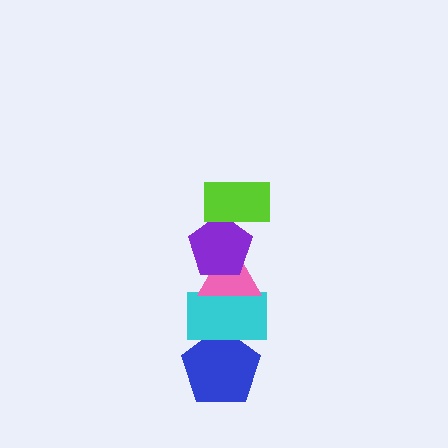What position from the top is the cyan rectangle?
The cyan rectangle is 4th from the top.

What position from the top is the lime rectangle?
The lime rectangle is 1st from the top.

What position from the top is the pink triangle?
The pink triangle is 3rd from the top.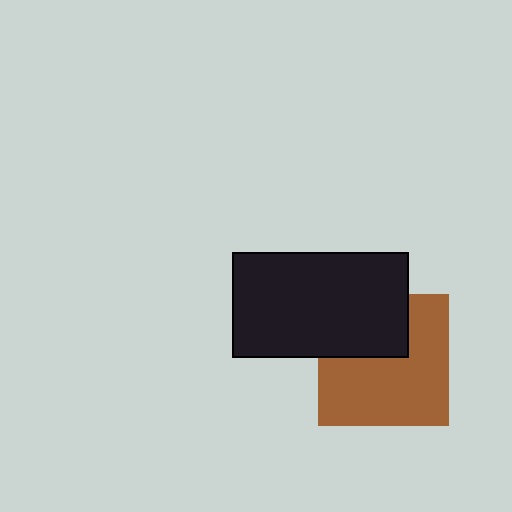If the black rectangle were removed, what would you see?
You would see the complete brown square.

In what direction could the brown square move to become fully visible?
The brown square could move down. That would shift it out from behind the black rectangle entirely.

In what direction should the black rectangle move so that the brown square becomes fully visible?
The black rectangle should move up. That is the shortest direction to clear the overlap and leave the brown square fully visible.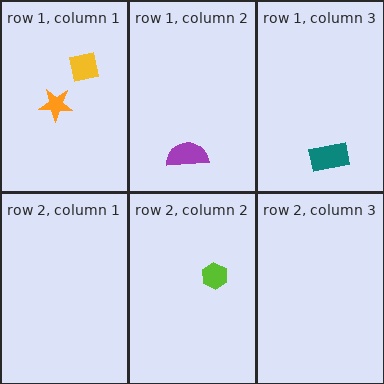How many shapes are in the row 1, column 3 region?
1.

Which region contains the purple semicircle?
The row 1, column 2 region.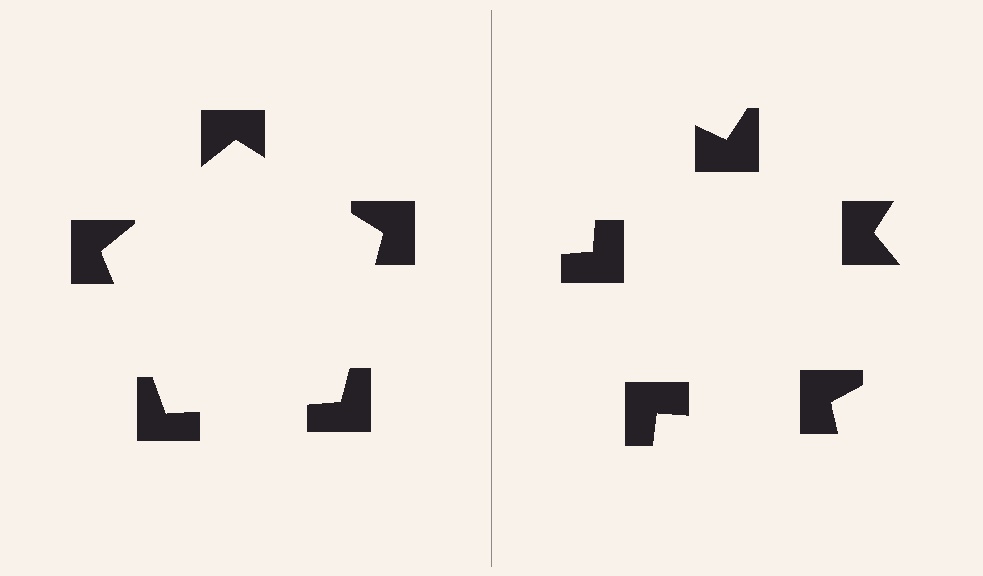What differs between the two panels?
The notched squares are positioned identically on both sides; only the wedge orientations differ. On the left they align to a pentagon; on the right they are misaligned.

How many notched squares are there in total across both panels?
10 — 5 on each side.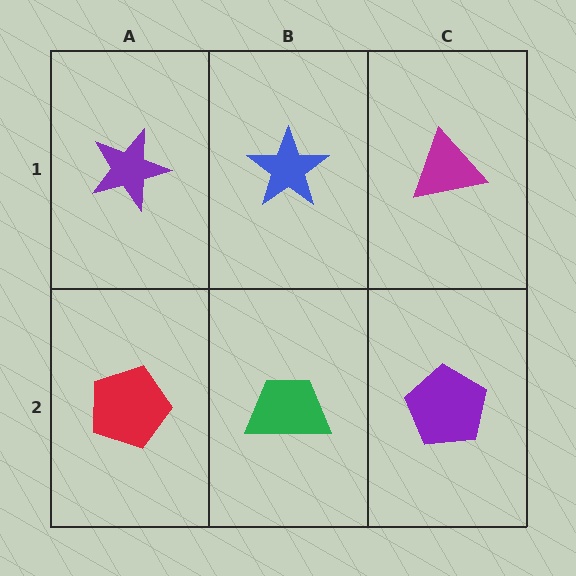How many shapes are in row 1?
3 shapes.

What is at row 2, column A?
A red pentagon.